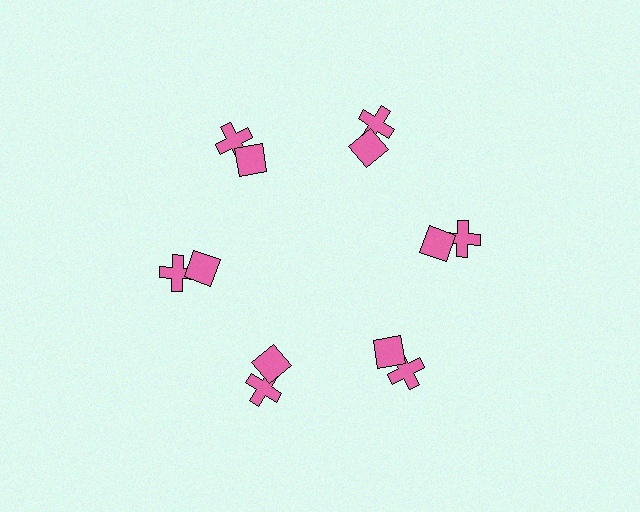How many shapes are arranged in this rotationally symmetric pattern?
There are 12 shapes, arranged in 6 groups of 2.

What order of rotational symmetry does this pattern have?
This pattern has 6-fold rotational symmetry.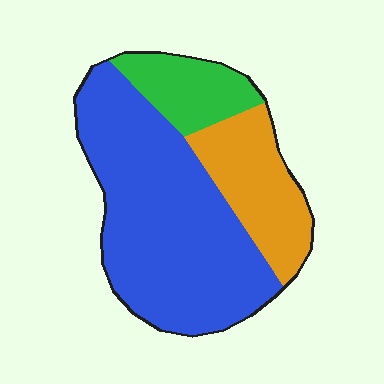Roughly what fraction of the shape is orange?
Orange takes up between a sixth and a third of the shape.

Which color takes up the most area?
Blue, at roughly 60%.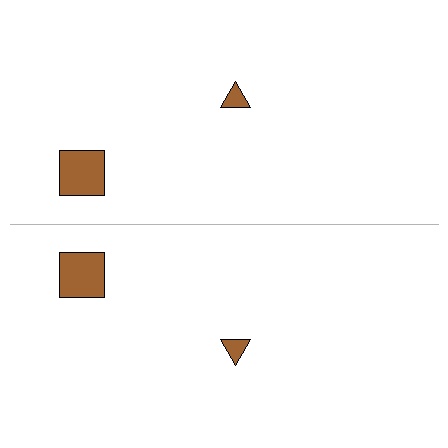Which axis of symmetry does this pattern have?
The pattern has a horizontal axis of symmetry running through the center of the image.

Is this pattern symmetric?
Yes, this pattern has bilateral (reflection) symmetry.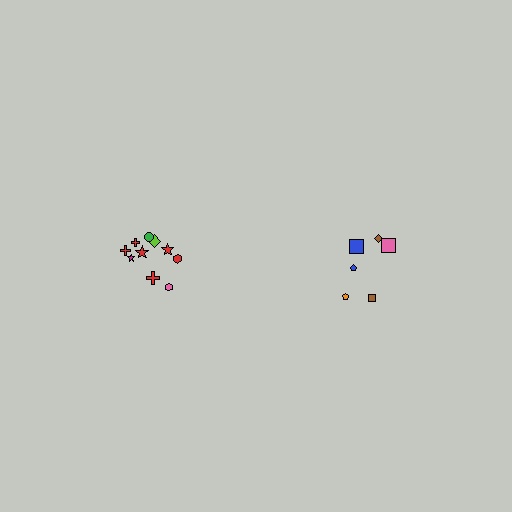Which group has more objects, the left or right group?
The left group.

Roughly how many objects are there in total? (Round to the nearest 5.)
Roughly 15 objects in total.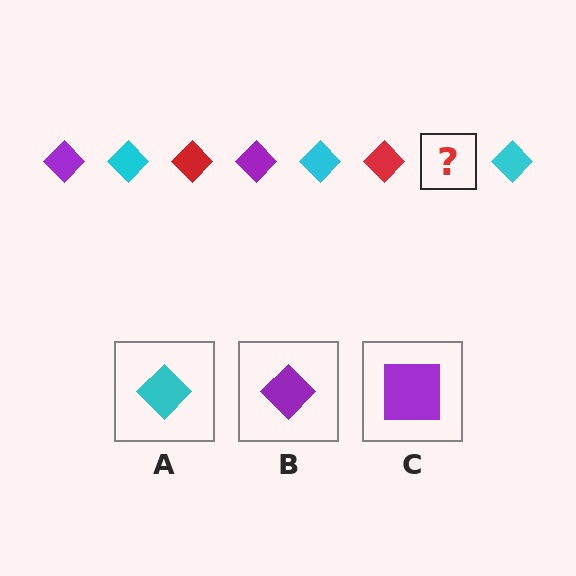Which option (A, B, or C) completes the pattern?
B.